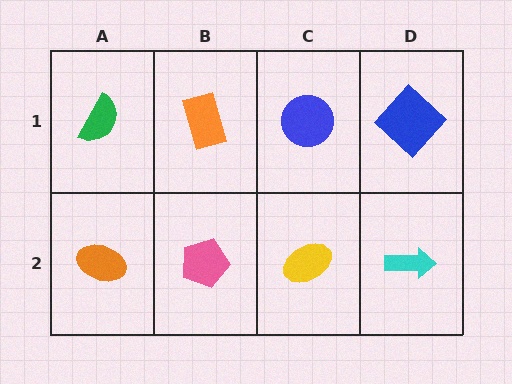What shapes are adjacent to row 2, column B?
An orange rectangle (row 1, column B), an orange ellipse (row 2, column A), a yellow ellipse (row 2, column C).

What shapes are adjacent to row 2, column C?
A blue circle (row 1, column C), a pink pentagon (row 2, column B), a cyan arrow (row 2, column D).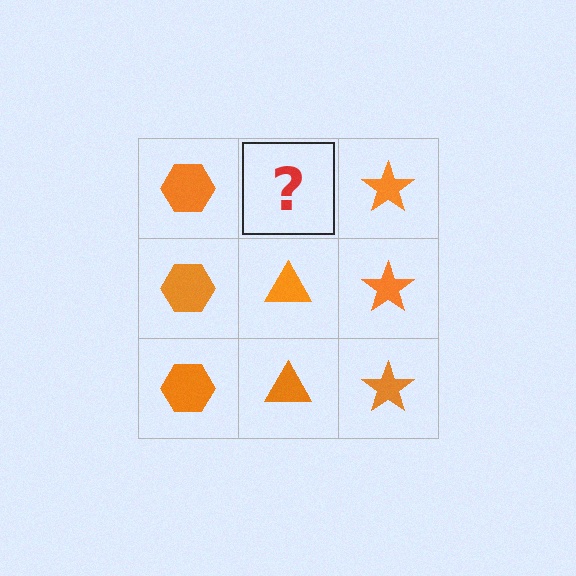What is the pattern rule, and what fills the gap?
The rule is that each column has a consistent shape. The gap should be filled with an orange triangle.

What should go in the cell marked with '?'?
The missing cell should contain an orange triangle.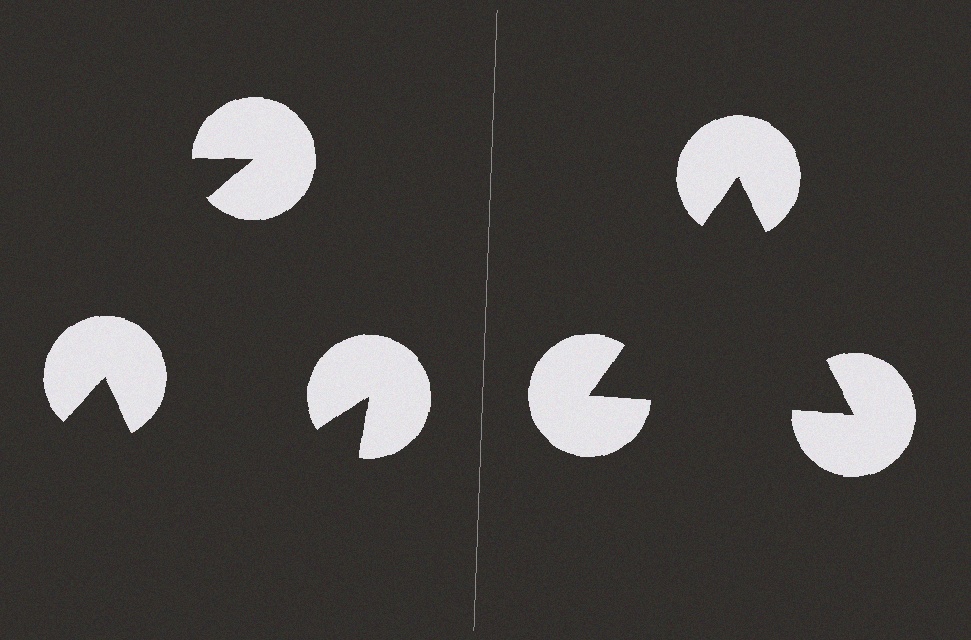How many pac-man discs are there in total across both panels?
6 — 3 on each side.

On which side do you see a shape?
An illusory triangle appears on the right side. On the left side the wedge cuts are rotated, so no coherent shape forms.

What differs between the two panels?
The pac-man discs are positioned identically on both sides; only the wedge orientations differ. On the right they align to a triangle; on the left they are misaligned.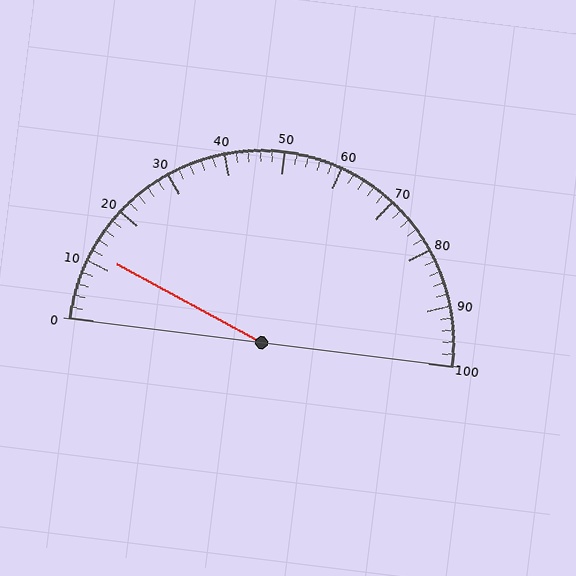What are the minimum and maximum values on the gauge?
The gauge ranges from 0 to 100.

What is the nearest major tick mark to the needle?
The nearest major tick mark is 10.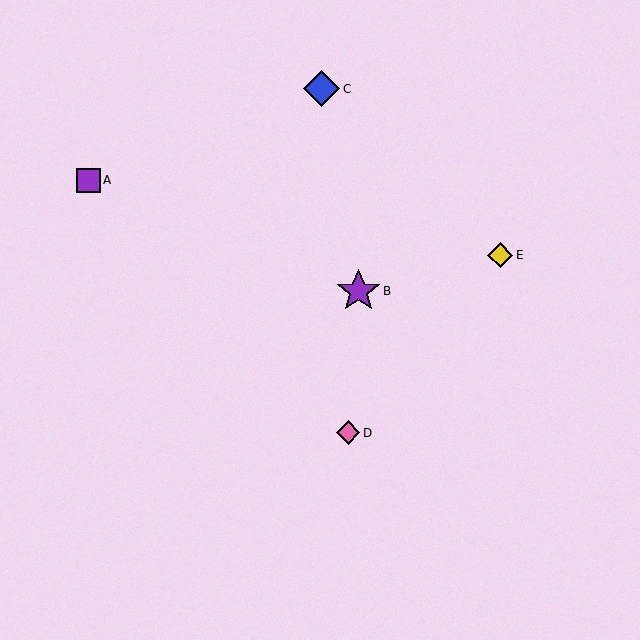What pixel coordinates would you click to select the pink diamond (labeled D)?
Click at (348, 433) to select the pink diamond D.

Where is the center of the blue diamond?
The center of the blue diamond is at (322, 89).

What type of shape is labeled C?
Shape C is a blue diamond.